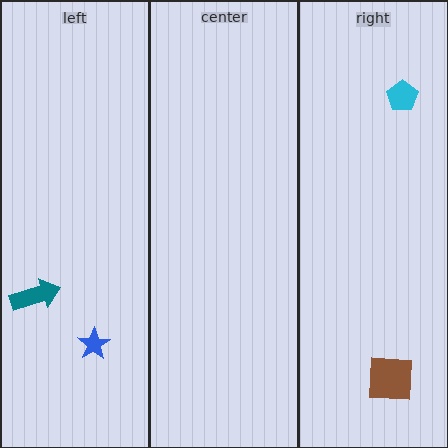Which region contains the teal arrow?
The left region.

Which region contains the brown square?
The right region.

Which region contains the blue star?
The left region.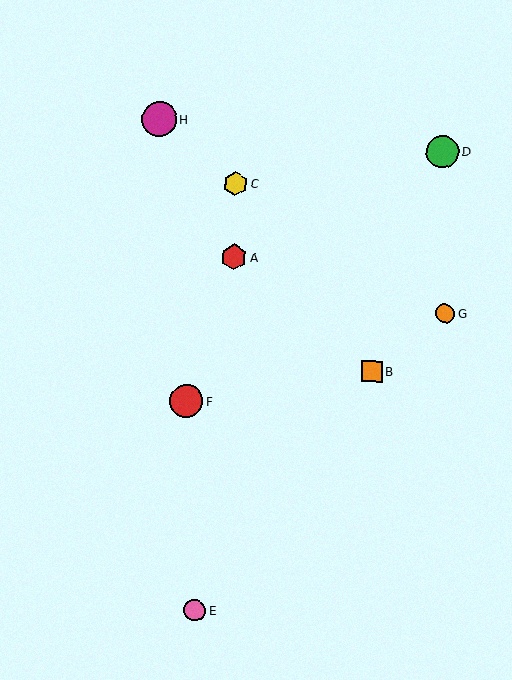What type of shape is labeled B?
Shape B is an orange square.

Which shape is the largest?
The magenta circle (labeled H) is the largest.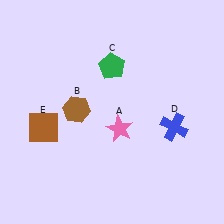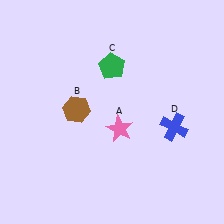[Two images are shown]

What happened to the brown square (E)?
The brown square (E) was removed in Image 2. It was in the bottom-left area of Image 1.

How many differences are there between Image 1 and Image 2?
There is 1 difference between the two images.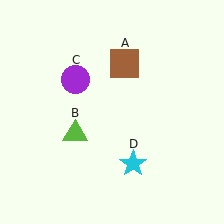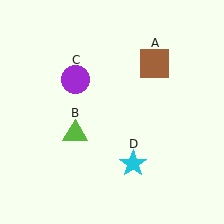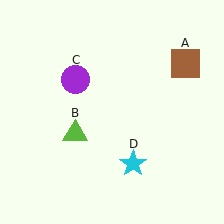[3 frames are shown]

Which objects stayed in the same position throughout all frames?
Lime triangle (object B) and purple circle (object C) and cyan star (object D) remained stationary.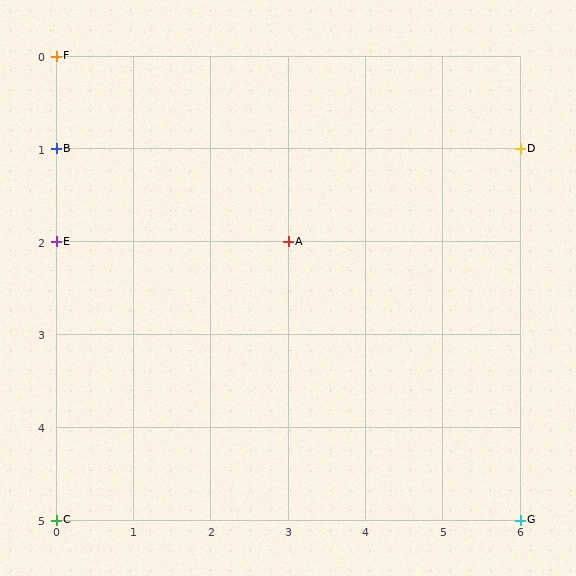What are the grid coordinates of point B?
Point B is at grid coordinates (0, 1).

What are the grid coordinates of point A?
Point A is at grid coordinates (3, 2).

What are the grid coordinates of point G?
Point G is at grid coordinates (6, 5).